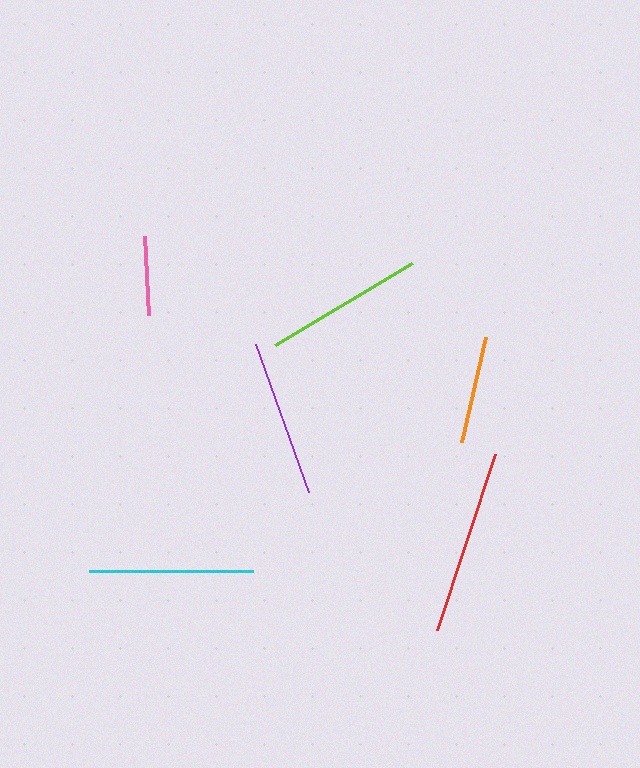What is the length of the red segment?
The red segment is approximately 185 pixels long.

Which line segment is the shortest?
The pink line is the shortest at approximately 79 pixels.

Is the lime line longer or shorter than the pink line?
The lime line is longer than the pink line.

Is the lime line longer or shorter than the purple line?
The lime line is longer than the purple line.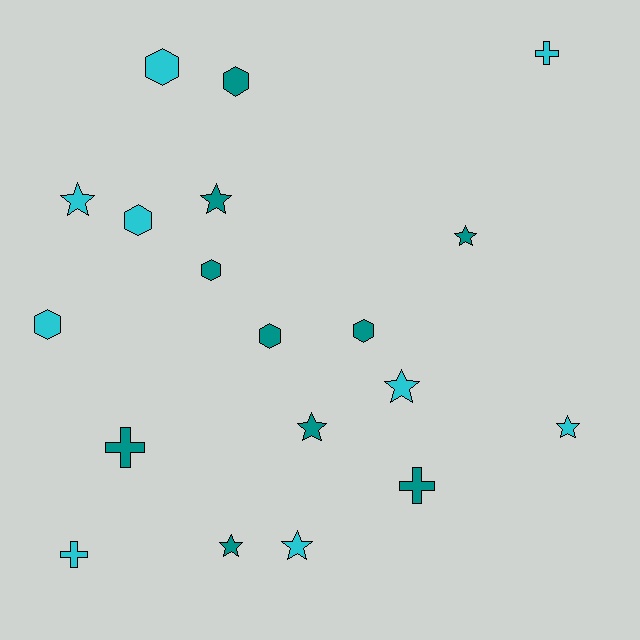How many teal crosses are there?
There are 2 teal crosses.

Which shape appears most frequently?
Star, with 8 objects.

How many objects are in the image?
There are 19 objects.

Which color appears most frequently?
Teal, with 10 objects.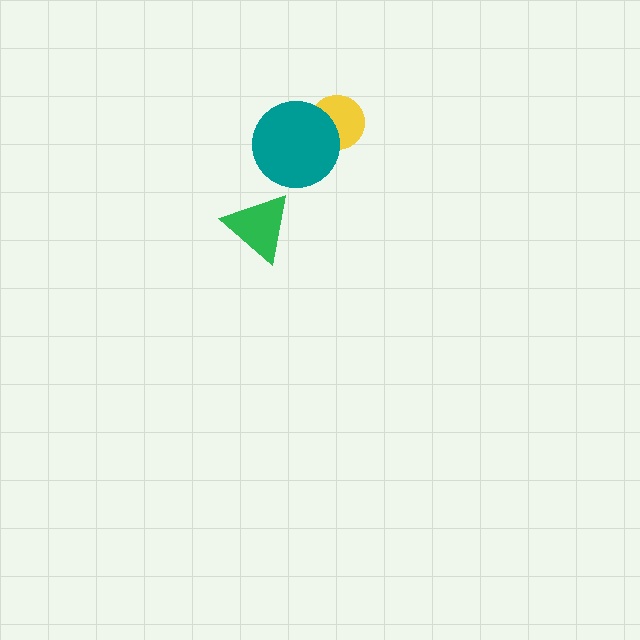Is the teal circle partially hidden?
No, no other shape covers it.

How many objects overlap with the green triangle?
0 objects overlap with the green triangle.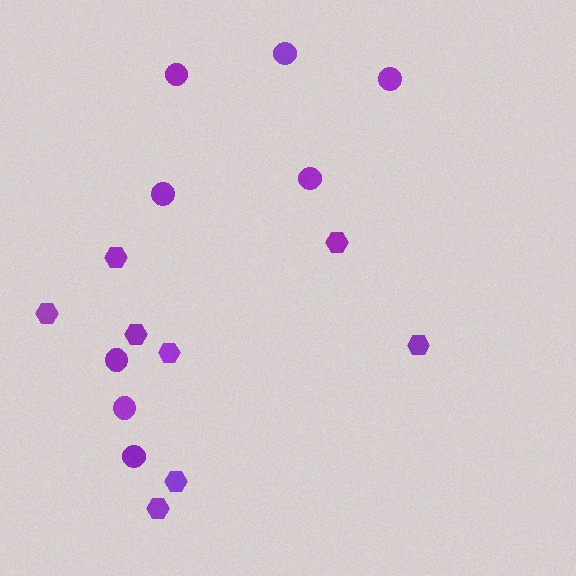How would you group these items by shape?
There are 2 groups: one group of circles (8) and one group of hexagons (8).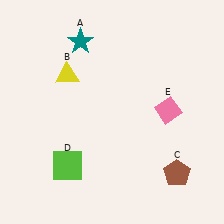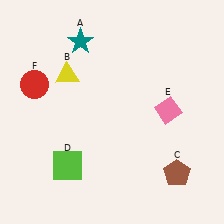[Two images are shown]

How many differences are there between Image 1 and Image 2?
There is 1 difference between the two images.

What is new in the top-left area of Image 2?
A red circle (F) was added in the top-left area of Image 2.